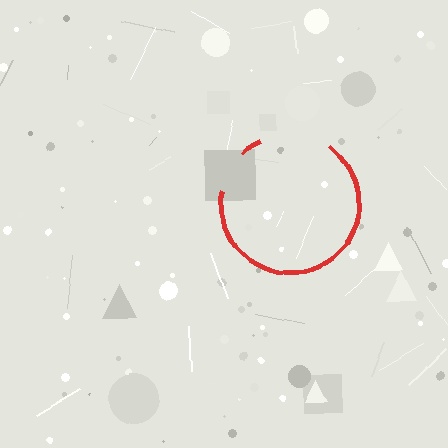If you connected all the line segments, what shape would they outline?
They would outline a circle.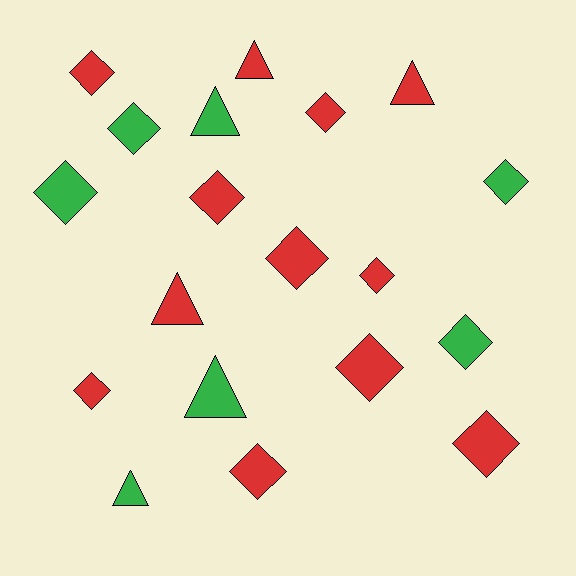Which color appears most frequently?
Red, with 12 objects.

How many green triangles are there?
There are 3 green triangles.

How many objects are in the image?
There are 19 objects.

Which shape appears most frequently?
Diamond, with 13 objects.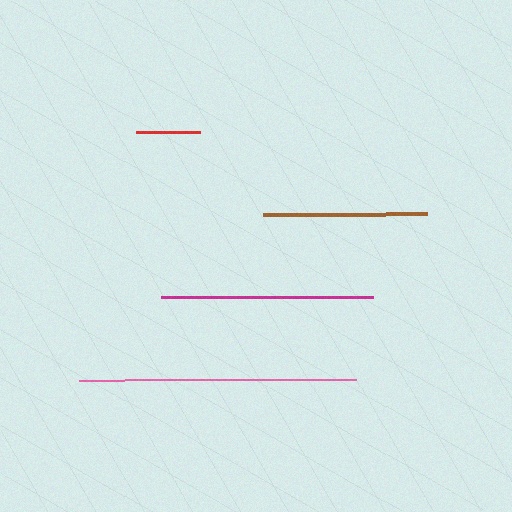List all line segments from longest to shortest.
From longest to shortest: pink, magenta, brown, red.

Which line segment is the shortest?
The red line is the shortest at approximately 64 pixels.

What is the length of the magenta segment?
The magenta segment is approximately 212 pixels long.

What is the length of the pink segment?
The pink segment is approximately 277 pixels long.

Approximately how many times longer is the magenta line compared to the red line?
The magenta line is approximately 3.3 times the length of the red line.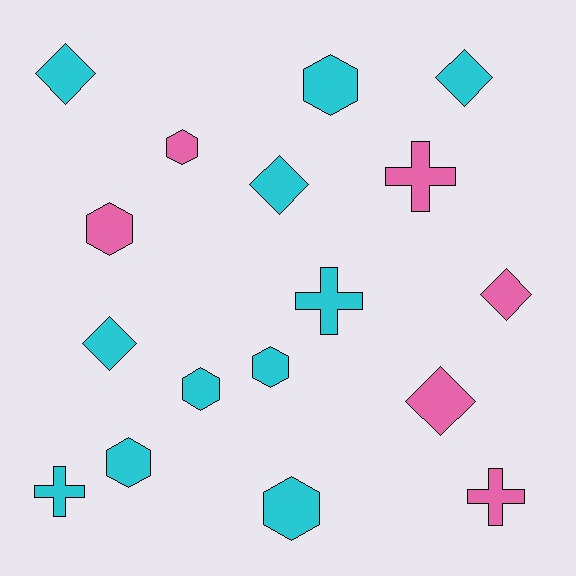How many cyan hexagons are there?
There are 5 cyan hexagons.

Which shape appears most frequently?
Hexagon, with 7 objects.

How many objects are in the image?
There are 17 objects.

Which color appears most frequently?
Cyan, with 11 objects.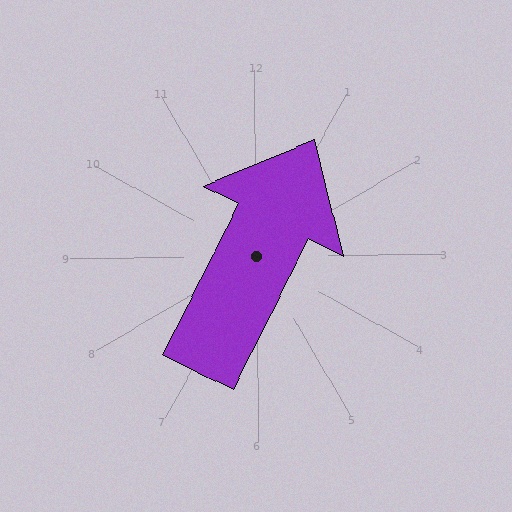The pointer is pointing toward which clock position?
Roughly 1 o'clock.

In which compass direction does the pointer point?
Northeast.